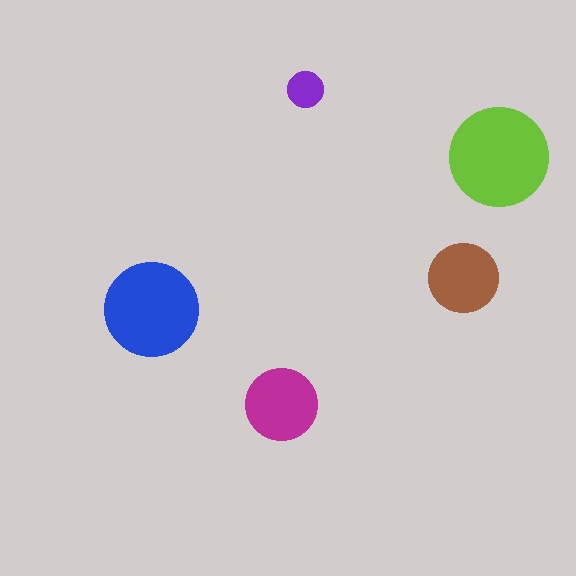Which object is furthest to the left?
The blue circle is leftmost.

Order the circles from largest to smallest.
the lime one, the blue one, the magenta one, the brown one, the purple one.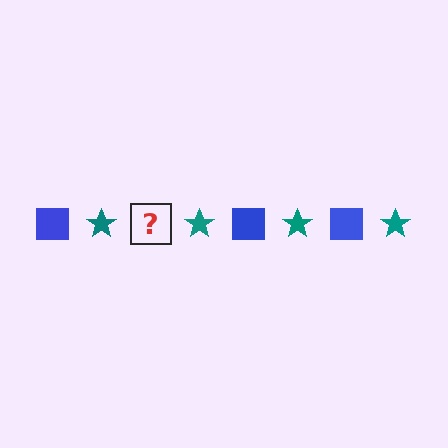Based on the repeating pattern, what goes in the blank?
The blank should be a blue square.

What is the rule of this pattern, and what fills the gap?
The rule is that the pattern alternates between blue square and teal star. The gap should be filled with a blue square.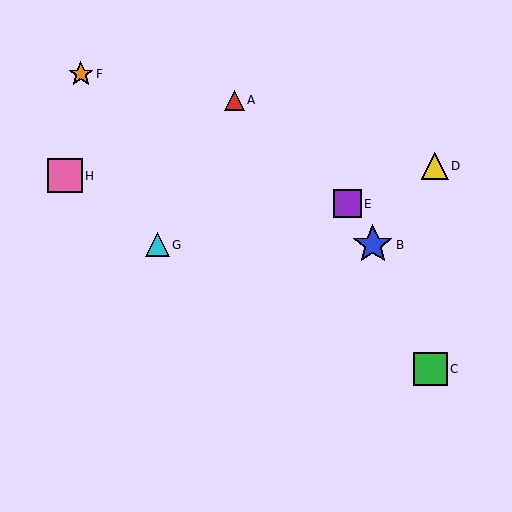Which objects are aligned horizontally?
Objects B, G are aligned horizontally.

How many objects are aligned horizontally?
2 objects (B, G) are aligned horizontally.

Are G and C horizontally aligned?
No, G is at y≈245 and C is at y≈369.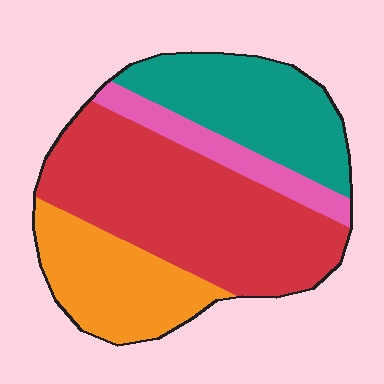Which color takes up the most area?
Red, at roughly 45%.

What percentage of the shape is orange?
Orange covers roughly 20% of the shape.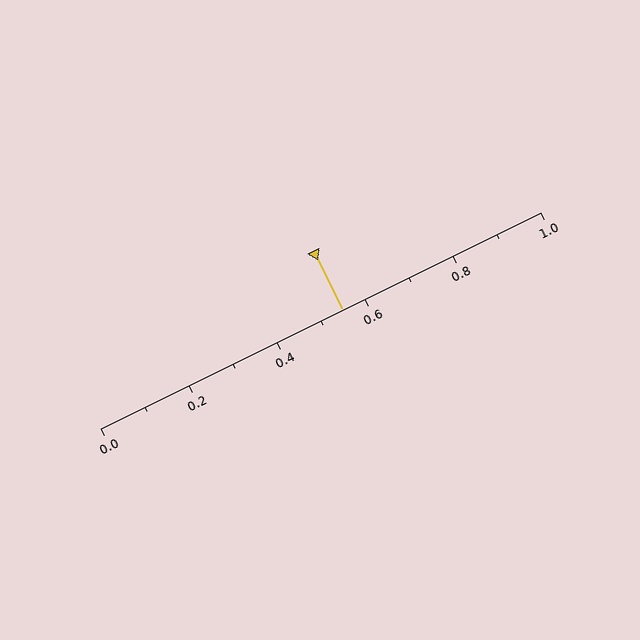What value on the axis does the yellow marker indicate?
The marker indicates approximately 0.55.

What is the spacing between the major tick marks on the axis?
The major ticks are spaced 0.2 apart.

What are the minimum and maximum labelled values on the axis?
The axis runs from 0.0 to 1.0.